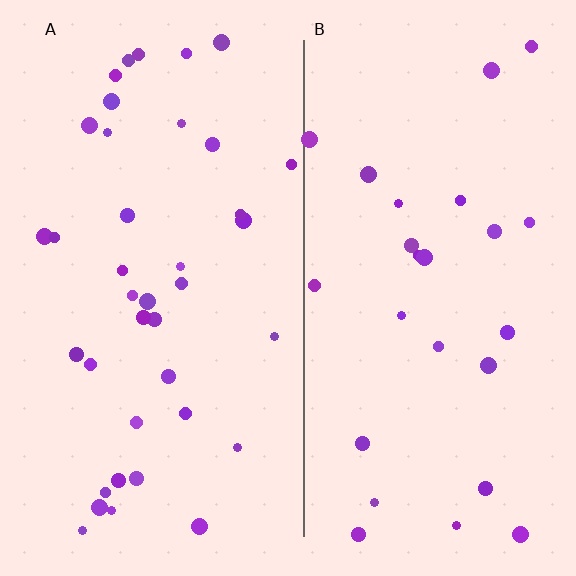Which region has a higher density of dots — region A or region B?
A (the left).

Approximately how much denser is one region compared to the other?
Approximately 1.5× — region A over region B.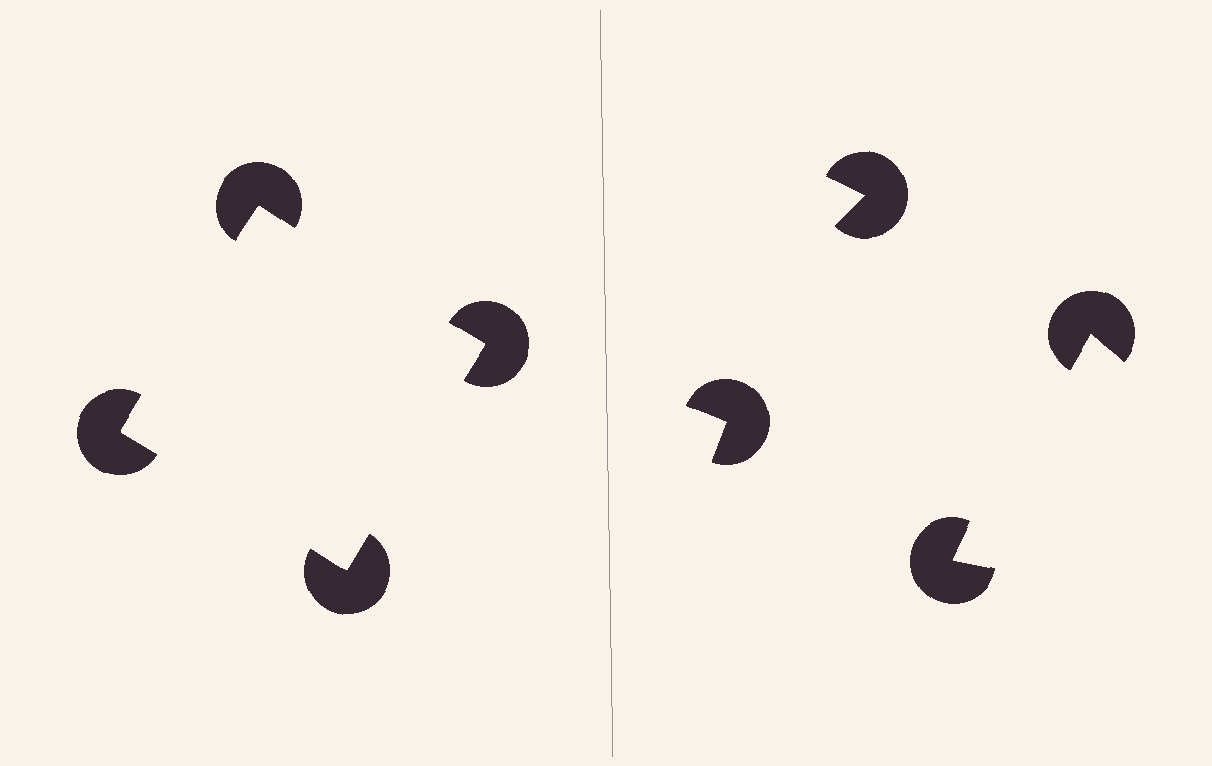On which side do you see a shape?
An illusory square appears on the left side. On the right side the wedge cuts are rotated, so no coherent shape forms.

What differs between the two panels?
The pac-man discs are positioned identically on both sides; only the wedge orientations differ. On the left they align to a square; on the right they are misaligned.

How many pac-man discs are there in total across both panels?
8 — 4 on each side.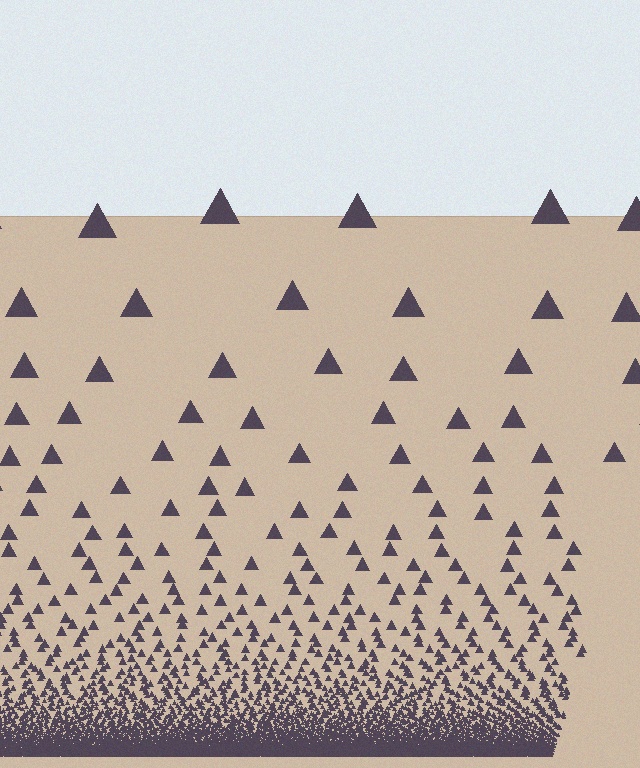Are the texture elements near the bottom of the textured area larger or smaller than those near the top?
Smaller. The gradient is inverted — elements near the bottom are smaller and denser.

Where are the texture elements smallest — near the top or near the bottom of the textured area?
Near the bottom.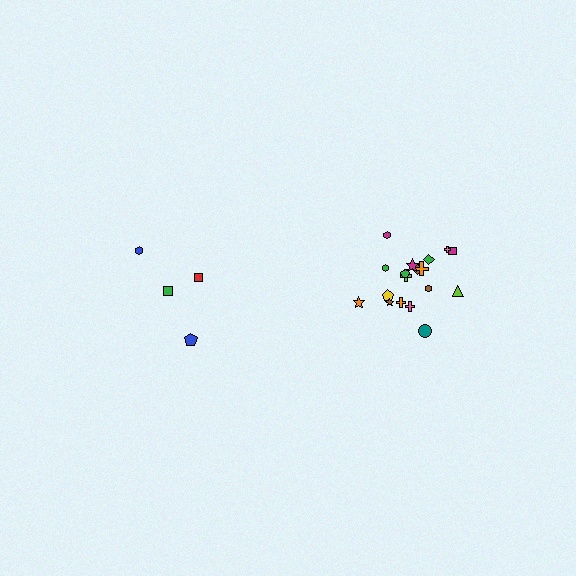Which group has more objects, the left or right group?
The right group.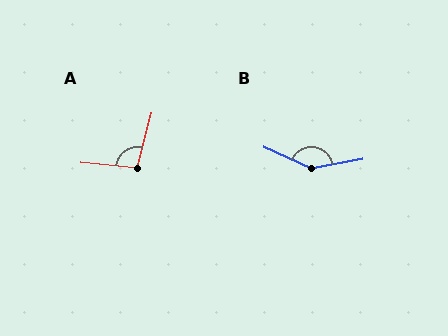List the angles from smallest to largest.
A (99°), B (145°).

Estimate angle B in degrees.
Approximately 145 degrees.